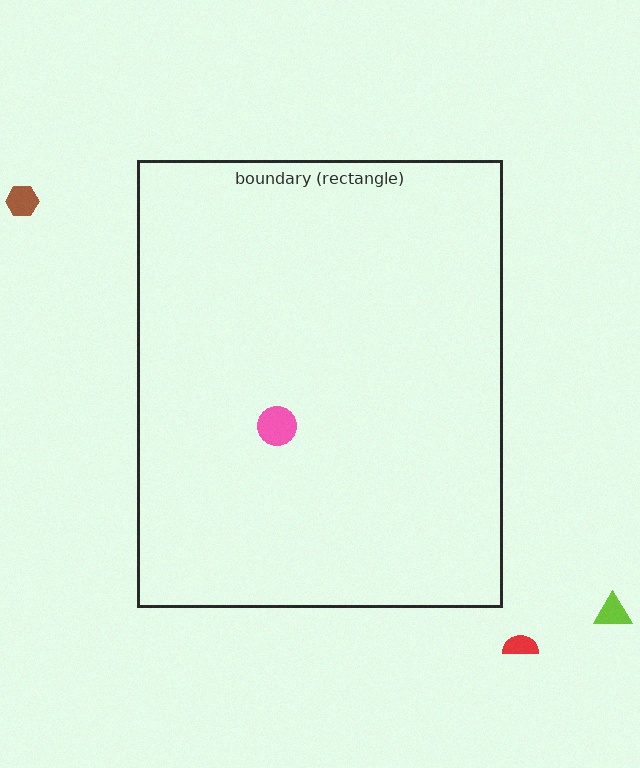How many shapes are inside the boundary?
1 inside, 3 outside.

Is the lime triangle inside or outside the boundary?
Outside.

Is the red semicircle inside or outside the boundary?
Outside.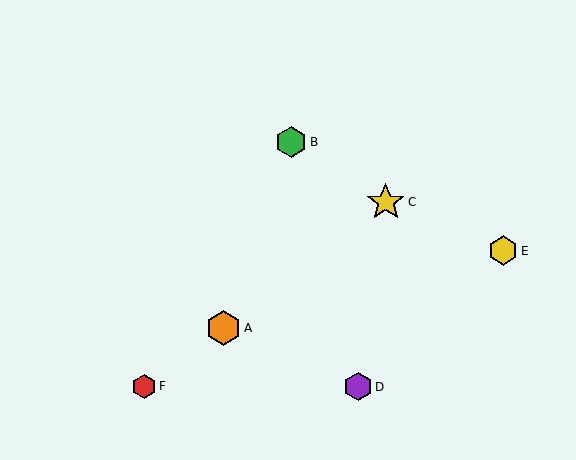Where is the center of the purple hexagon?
The center of the purple hexagon is at (358, 387).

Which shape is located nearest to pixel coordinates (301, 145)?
The green hexagon (labeled B) at (291, 142) is nearest to that location.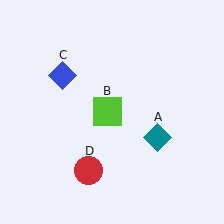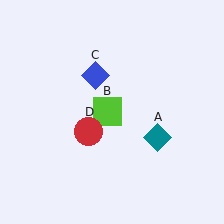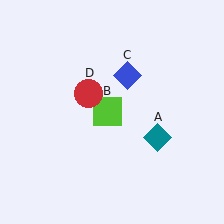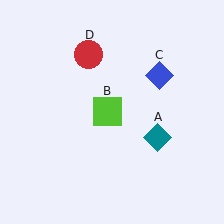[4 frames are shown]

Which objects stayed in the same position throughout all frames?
Teal diamond (object A) and lime square (object B) remained stationary.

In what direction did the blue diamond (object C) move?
The blue diamond (object C) moved right.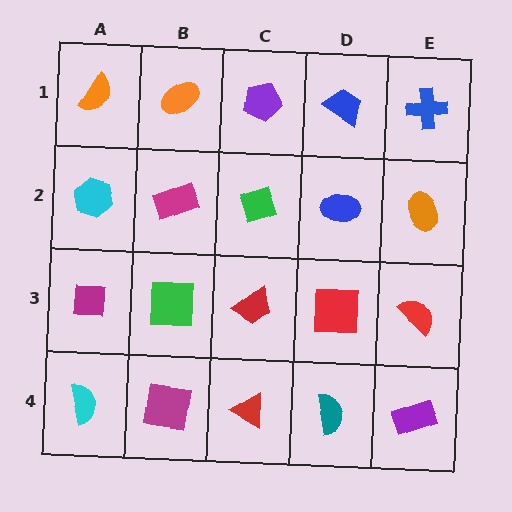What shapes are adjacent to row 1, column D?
A blue ellipse (row 2, column D), a purple pentagon (row 1, column C), a blue cross (row 1, column E).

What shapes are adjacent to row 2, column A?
An orange semicircle (row 1, column A), a magenta square (row 3, column A), a magenta rectangle (row 2, column B).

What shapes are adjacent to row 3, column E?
An orange ellipse (row 2, column E), a purple rectangle (row 4, column E), a red square (row 3, column D).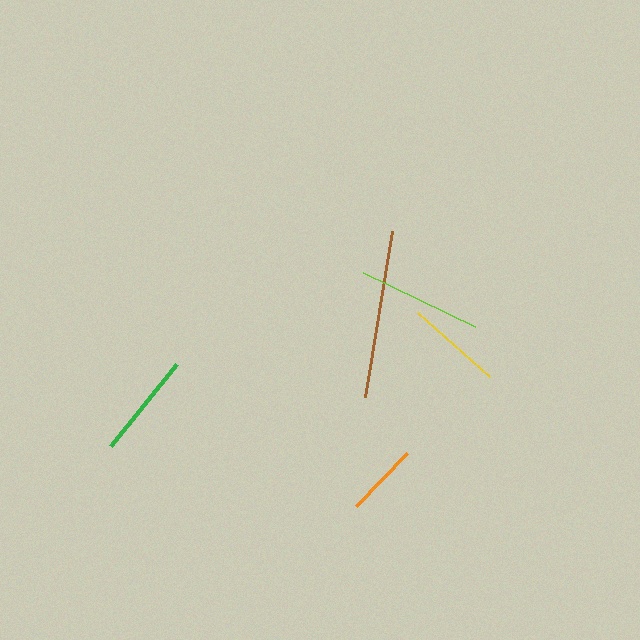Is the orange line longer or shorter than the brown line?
The brown line is longer than the orange line.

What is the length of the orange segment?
The orange segment is approximately 74 pixels long.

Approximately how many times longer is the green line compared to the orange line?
The green line is approximately 1.4 times the length of the orange line.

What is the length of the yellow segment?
The yellow segment is approximately 97 pixels long.